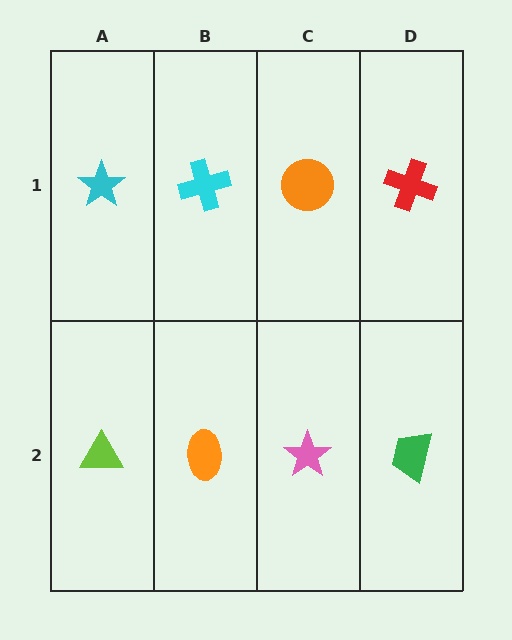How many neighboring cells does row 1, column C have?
3.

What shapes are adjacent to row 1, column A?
A lime triangle (row 2, column A), a cyan cross (row 1, column B).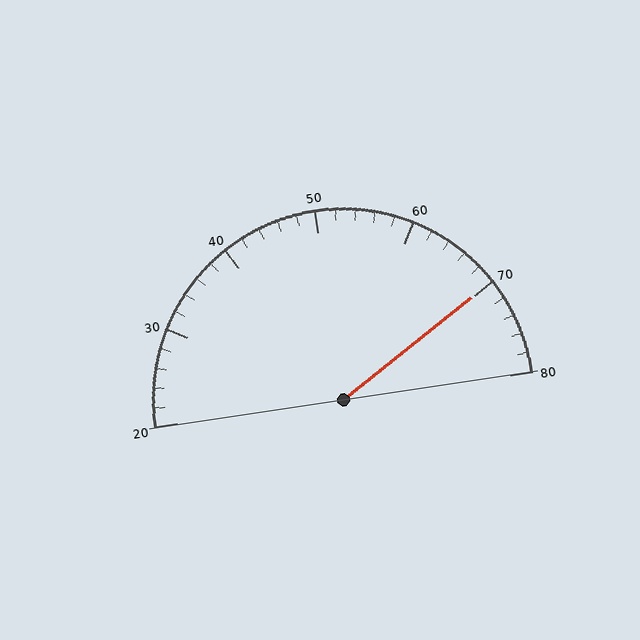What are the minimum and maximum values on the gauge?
The gauge ranges from 20 to 80.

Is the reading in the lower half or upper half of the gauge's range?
The reading is in the upper half of the range (20 to 80).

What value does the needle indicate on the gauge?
The needle indicates approximately 70.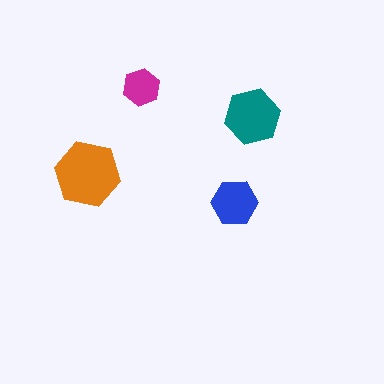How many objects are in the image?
There are 4 objects in the image.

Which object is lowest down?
The blue hexagon is bottommost.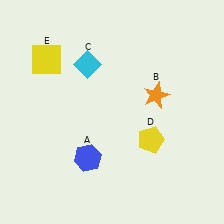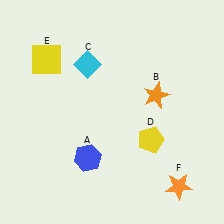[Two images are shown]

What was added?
An orange star (F) was added in Image 2.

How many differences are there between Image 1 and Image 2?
There is 1 difference between the two images.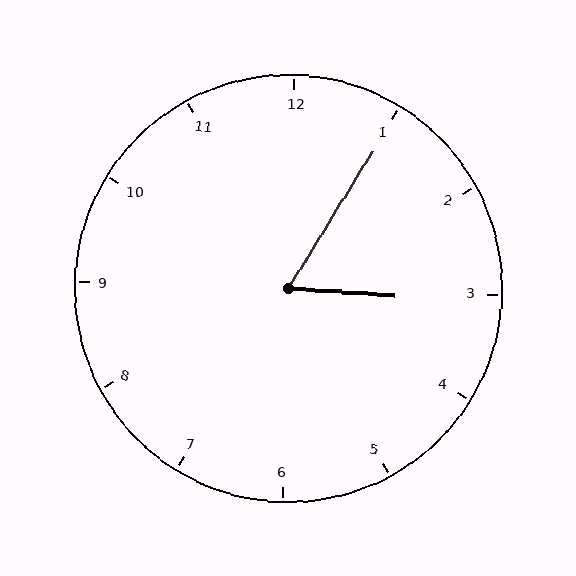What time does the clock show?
3:05.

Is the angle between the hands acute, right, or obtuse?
It is acute.